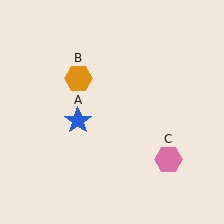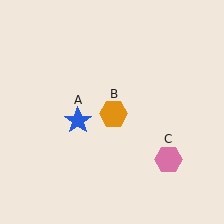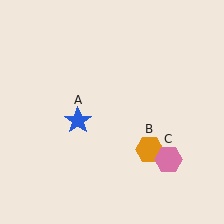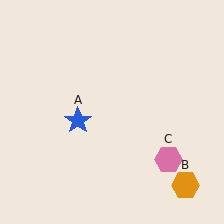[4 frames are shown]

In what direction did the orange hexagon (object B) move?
The orange hexagon (object B) moved down and to the right.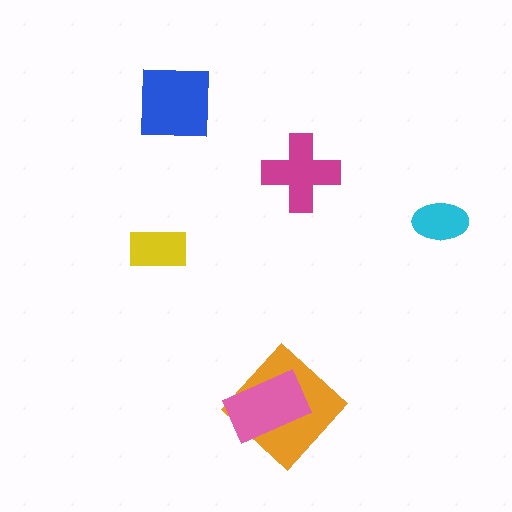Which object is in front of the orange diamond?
The pink rectangle is in front of the orange diamond.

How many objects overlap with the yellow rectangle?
0 objects overlap with the yellow rectangle.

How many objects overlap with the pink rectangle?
1 object overlaps with the pink rectangle.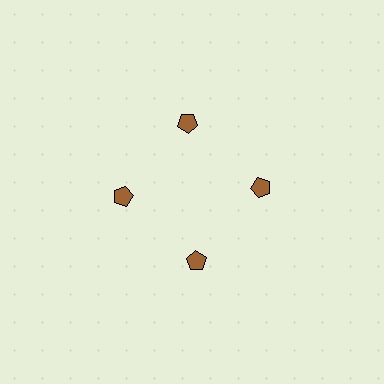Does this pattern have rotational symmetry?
Yes, this pattern has 4-fold rotational symmetry. It looks the same after rotating 90 degrees around the center.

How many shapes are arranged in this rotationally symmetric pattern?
There are 4 shapes, arranged in 4 groups of 1.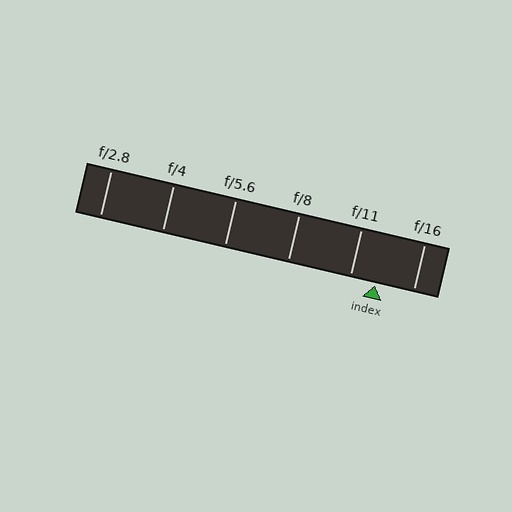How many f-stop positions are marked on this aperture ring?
There are 6 f-stop positions marked.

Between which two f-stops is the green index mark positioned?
The index mark is between f/11 and f/16.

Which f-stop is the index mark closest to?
The index mark is closest to f/11.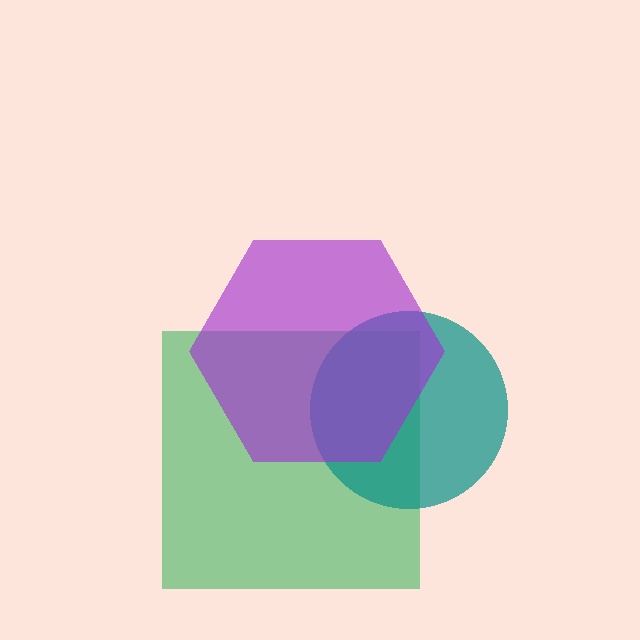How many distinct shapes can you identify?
There are 3 distinct shapes: a green square, a teal circle, a purple hexagon.